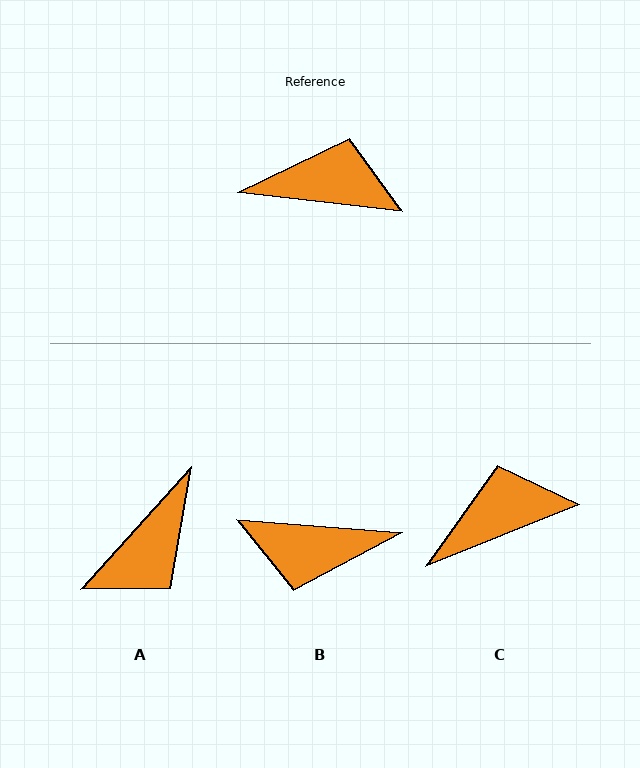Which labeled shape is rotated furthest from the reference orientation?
B, about 178 degrees away.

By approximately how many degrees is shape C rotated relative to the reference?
Approximately 29 degrees counter-clockwise.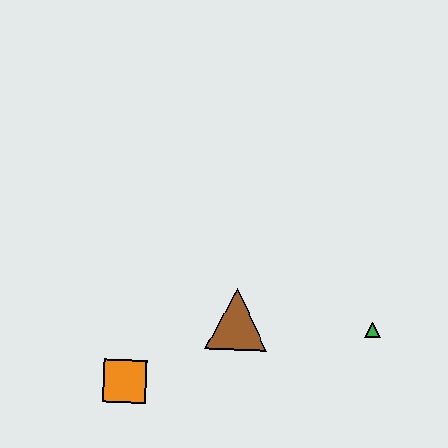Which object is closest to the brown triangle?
The orange square is closest to the brown triangle.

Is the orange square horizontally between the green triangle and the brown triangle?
No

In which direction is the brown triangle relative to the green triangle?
The brown triangle is to the left of the green triangle.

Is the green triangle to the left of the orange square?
No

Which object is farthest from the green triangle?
The orange square is farthest from the green triangle.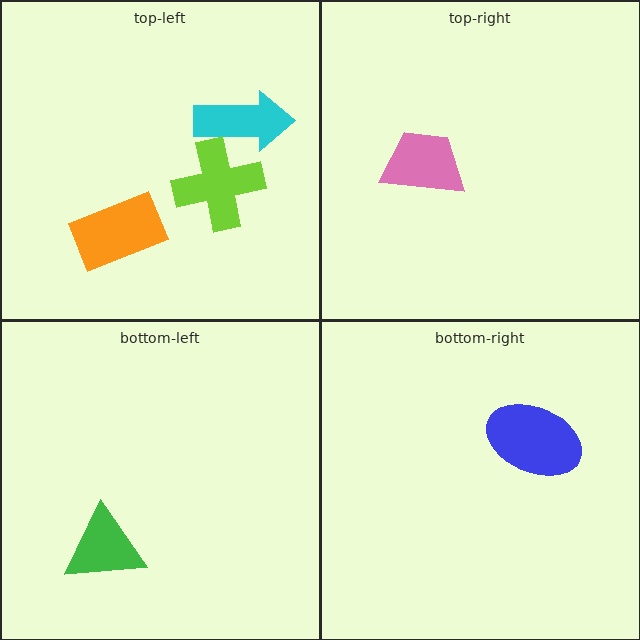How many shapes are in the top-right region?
1.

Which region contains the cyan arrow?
The top-left region.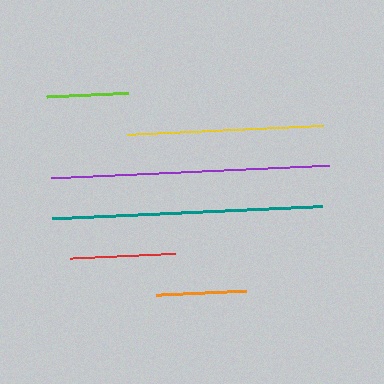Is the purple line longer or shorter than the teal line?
The purple line is longer than the teal line.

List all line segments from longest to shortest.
From longest to shortest: purple, teal, yellow, red, orange, lime.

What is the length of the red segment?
The red segment is approximately 105 pixels long.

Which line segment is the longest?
The purple line is the longest at approximately 279 pixels.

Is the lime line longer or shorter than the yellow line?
The yellow line is longer than the lime line.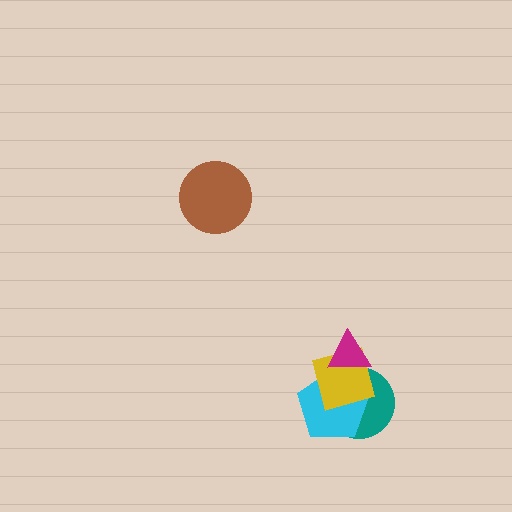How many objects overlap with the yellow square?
3 objects overlap with the yellow square.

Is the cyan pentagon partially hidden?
Yes, it is partially covered by another shape.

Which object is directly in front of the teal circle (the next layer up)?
The cyan pentagon is directly in front of the teal circle.